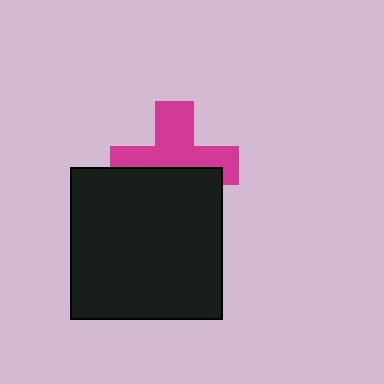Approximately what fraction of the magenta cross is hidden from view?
Roughly 44% of the magenta cross is hidden behind the black square.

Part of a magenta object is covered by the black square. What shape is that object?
It is a cross.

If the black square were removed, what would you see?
You would see the complete magenta cross.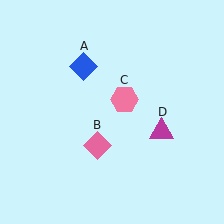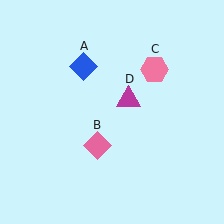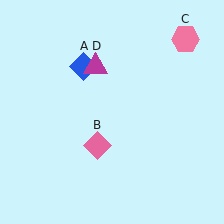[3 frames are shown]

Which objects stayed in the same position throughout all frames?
Blue diamond (object A) and pink diamond (object B) remained stationary.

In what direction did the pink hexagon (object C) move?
The pink hexagon (object C) moved up and to the right.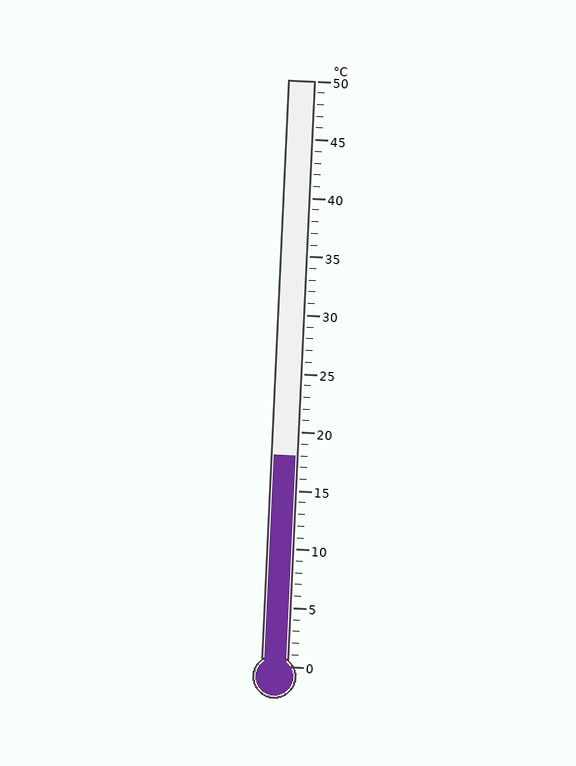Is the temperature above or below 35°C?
The temperature is below 35°C.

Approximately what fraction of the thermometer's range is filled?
The thermometer is filled to approximately 35% of its range.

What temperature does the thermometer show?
The thermometer shows approximately 18°C.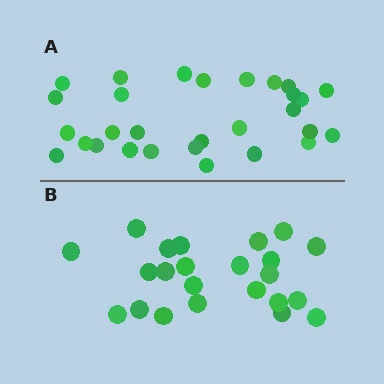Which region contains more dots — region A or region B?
Region A (the top region) has more dots.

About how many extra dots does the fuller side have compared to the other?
Region A has about 6 more dots than region B.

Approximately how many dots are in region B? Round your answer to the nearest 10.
About 20 dots. (The exact count is 23, which rounds to 20.)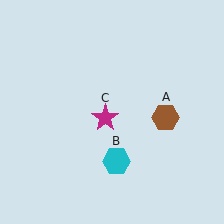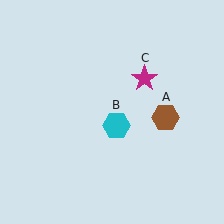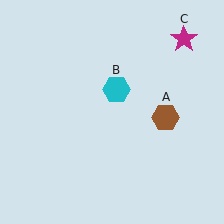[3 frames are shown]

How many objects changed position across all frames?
2 objects changed position: cyan hexagon (object B), magenta star (object C).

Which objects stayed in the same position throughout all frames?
Brown hexagon (object A) remained stationary.